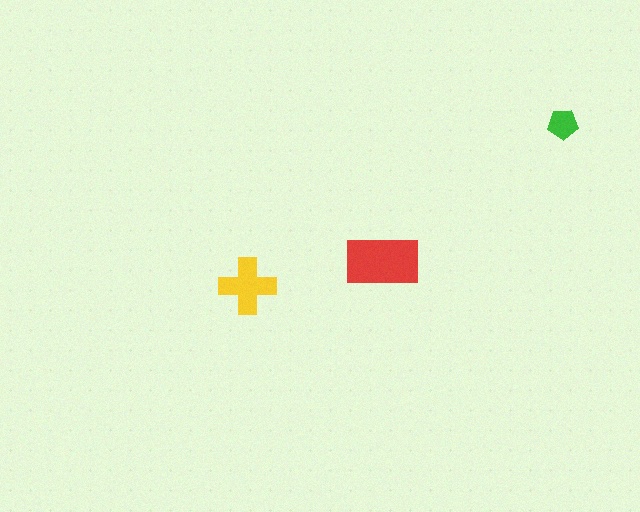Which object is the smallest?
The green pentagon.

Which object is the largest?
The red rectangle.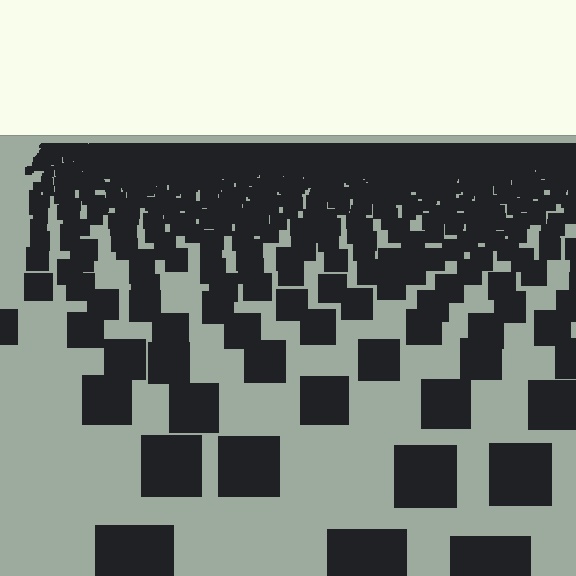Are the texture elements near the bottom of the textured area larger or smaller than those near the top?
Larger. Near the bottom, elements are closer to the viewer and appear at a bigger on-screen size.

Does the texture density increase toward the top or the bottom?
Density increases toward the top.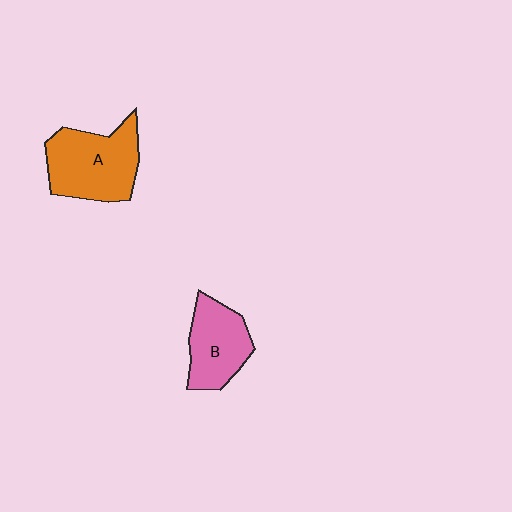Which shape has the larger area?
Shape A (orange).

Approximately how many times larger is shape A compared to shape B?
Approximately 1.4 times.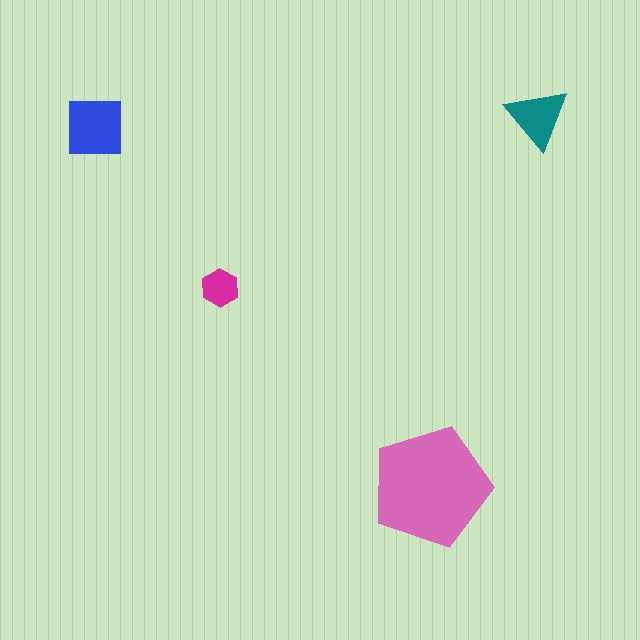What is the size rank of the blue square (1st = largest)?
2nd.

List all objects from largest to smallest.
The pink pentagon, the blue square, the teal triangle, the magenta hexagon.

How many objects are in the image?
There are 4 objects in the image.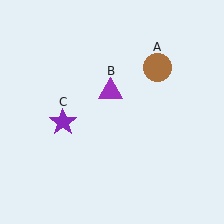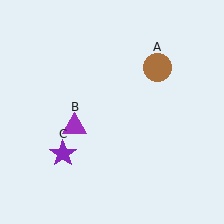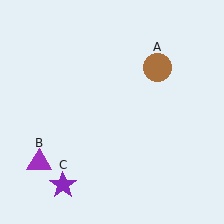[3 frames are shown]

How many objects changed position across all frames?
2 objects changed position: purple triangle (object B), purple star (object C).